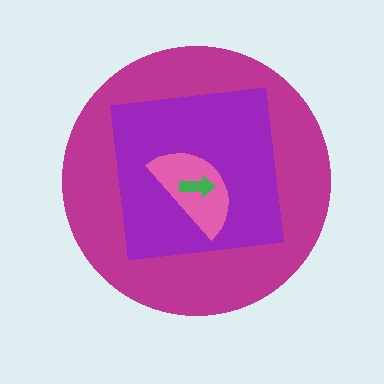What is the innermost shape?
The green arrow.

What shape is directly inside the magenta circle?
The purple square.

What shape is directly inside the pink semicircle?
The green arrow.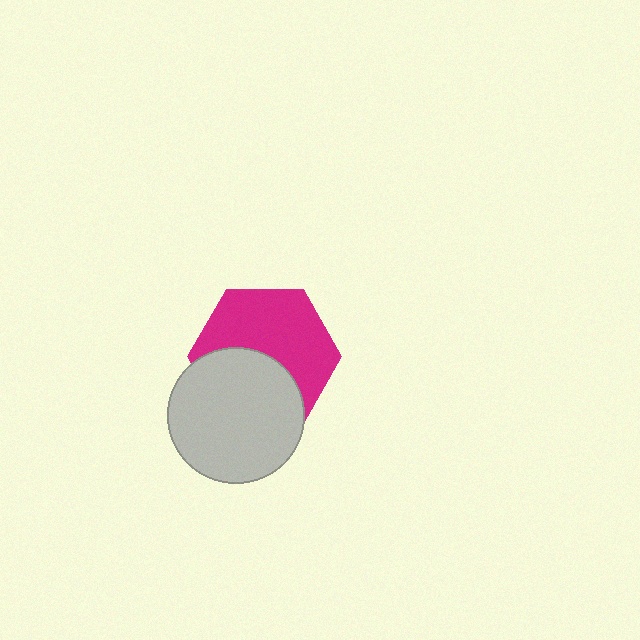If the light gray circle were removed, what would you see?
You would see the complete magenta hexagon.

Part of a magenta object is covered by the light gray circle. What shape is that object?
It is a hexagon.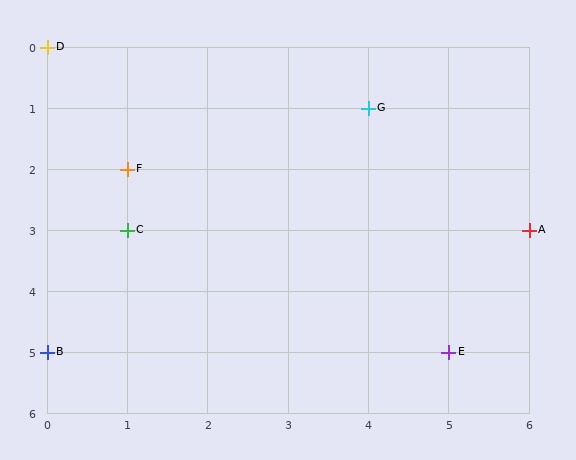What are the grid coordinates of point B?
Point B is at grid coordinates (0, 5).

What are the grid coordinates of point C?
Point C is at grid coordinates (1, 3).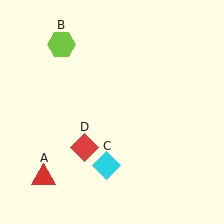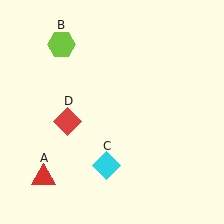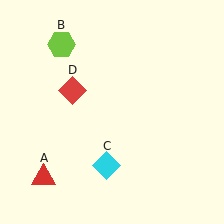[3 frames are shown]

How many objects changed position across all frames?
1 object changed position: red diamond (object D).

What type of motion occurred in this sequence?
The red diamond (object D) rotated clockwise around the center of the scene.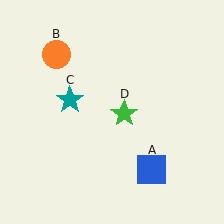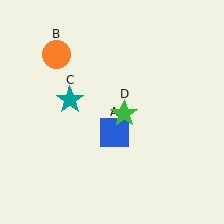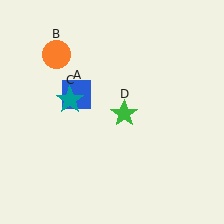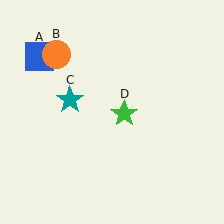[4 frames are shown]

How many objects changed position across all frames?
1 object changed position: blue square (object A).